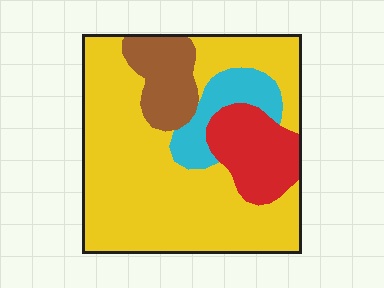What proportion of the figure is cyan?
Cyan takes up less than a quarter of the figure.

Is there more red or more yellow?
Yellow.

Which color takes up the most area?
Yellow, at roughly 65%.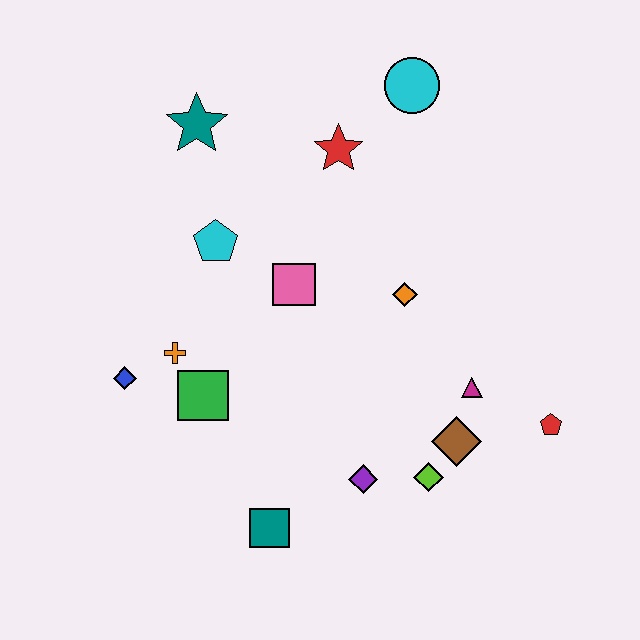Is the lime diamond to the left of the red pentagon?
Yes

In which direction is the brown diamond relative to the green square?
The brown diamond is to the right of the green square.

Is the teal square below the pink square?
Yes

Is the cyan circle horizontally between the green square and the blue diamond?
No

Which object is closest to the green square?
The orange cross is closest to the green square.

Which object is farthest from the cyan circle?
The teal square is farthest from the cyan circle.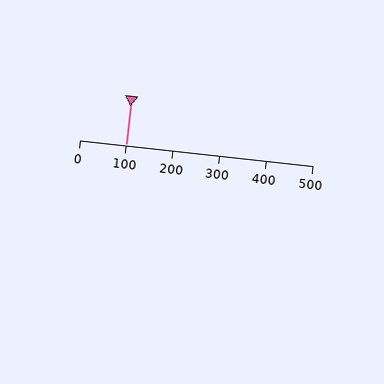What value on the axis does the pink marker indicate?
The marker indicates approximately 100.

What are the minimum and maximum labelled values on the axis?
The axis runs from 0 to 500.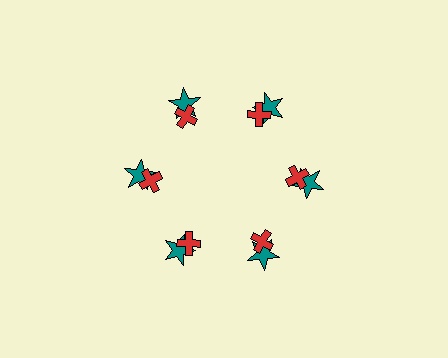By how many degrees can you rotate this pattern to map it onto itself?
The pattern maps onto itself every 60 degrees of rotation.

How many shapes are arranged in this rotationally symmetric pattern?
There are 12 shapes, arranged in 6 groups of 2.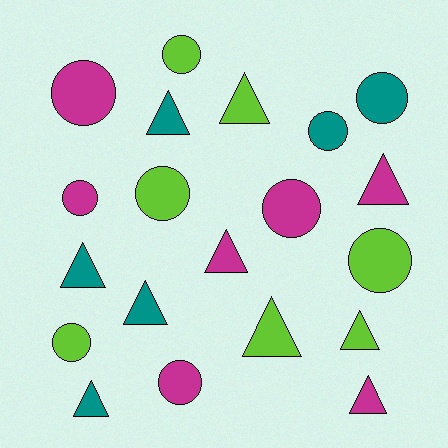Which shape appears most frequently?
Circle, with 10 objects.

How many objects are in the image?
There are 20 objects.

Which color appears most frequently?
Lime, with 7 objects.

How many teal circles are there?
There are 2 teal circles.